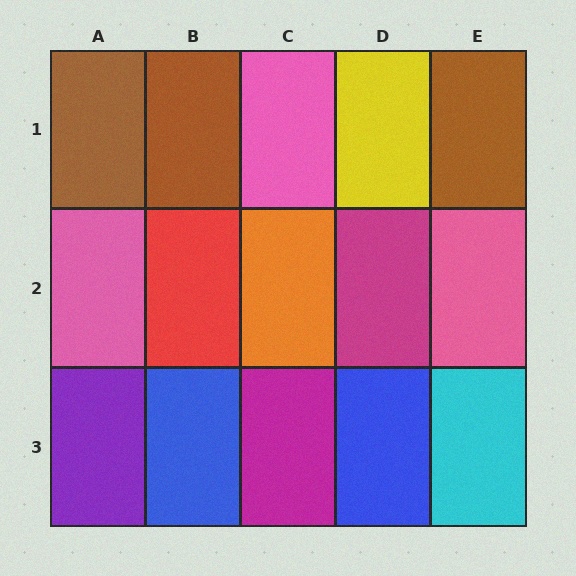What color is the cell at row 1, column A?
Brown.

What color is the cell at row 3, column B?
Blue.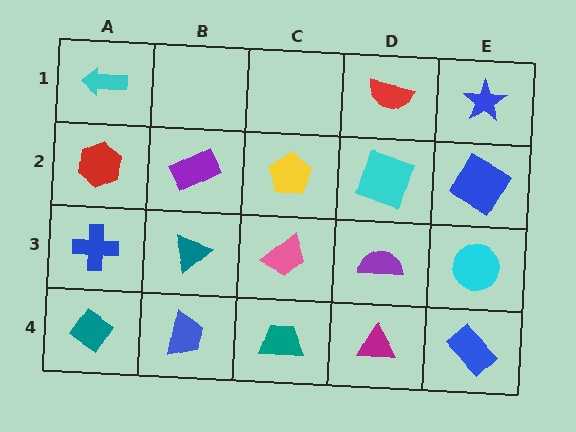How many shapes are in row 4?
5 shapes.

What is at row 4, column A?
A teal diamond.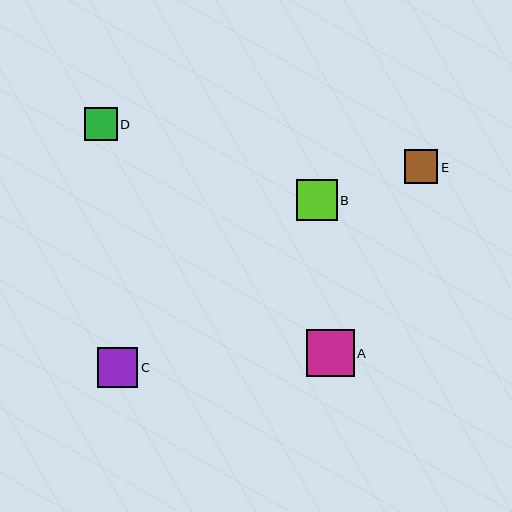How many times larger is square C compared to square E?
Square C is approximately 1.2 times the size of square E.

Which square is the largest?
Square A is the largest with a size of approximately 48 pixels.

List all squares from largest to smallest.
From largest to smallest: A, B, C, E, D.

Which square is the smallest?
Square D is the smallest with a size of approximately 33 pixels.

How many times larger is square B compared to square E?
Square B is approximately 1.2 times the size of square E.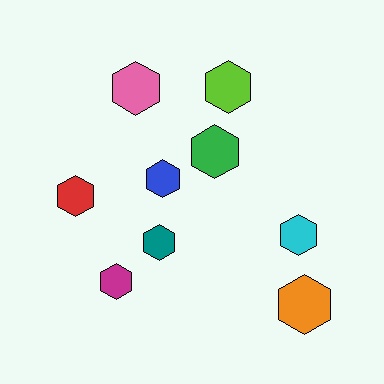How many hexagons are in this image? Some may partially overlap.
There are 9 hexagons.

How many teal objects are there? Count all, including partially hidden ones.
There is 1 teal object.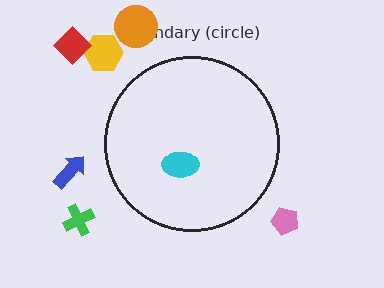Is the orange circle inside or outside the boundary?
Outside.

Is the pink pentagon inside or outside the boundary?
Outside.